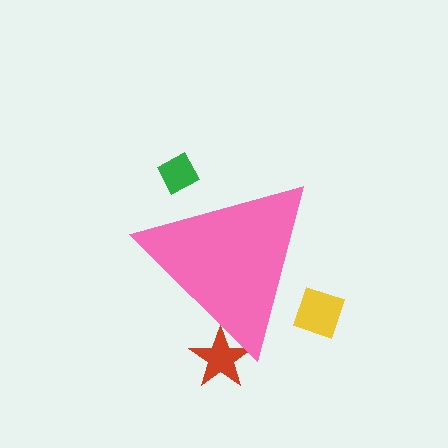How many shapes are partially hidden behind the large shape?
3 shapes are partially hidden.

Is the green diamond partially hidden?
Yes, the green diamond is partially hidden behind the pink triangle.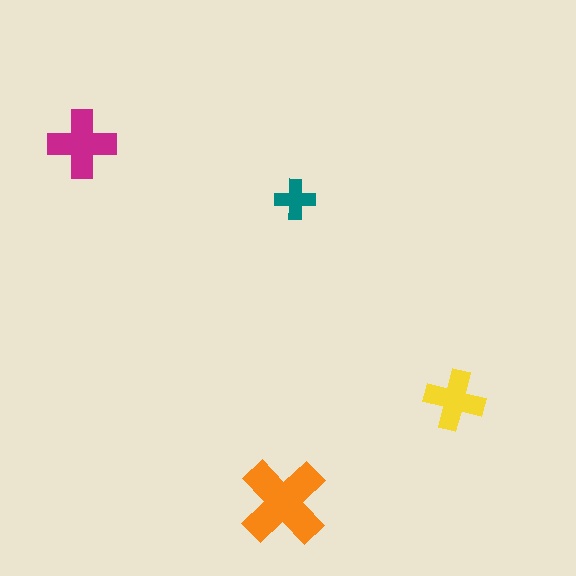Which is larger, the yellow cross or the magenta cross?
The magenta one.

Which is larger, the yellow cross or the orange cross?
The orange one.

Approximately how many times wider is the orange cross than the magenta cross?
About 1.5 times wider.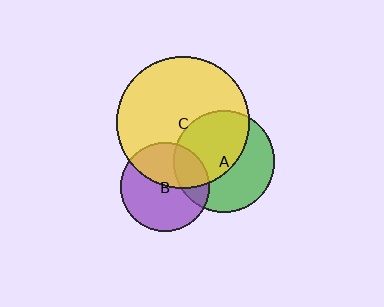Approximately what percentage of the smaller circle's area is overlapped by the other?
Approximately 25%.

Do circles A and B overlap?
Yes.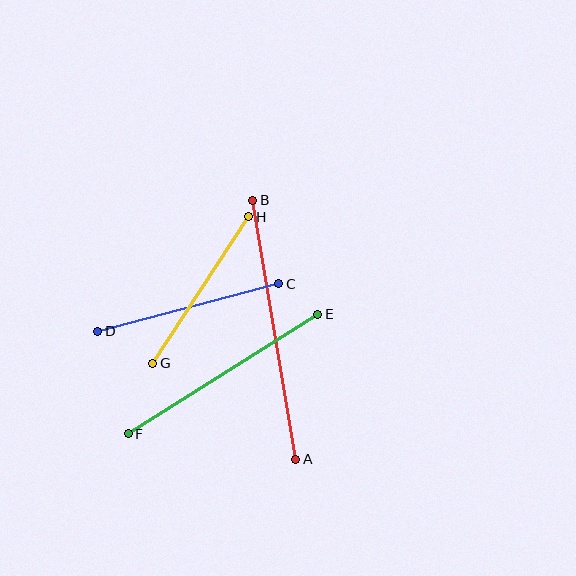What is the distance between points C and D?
The distance is approximately 187 pixels.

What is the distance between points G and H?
The distance is approximately 175 pixels.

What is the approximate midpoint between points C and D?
The midpoint is at approximately (188, 308) pixels.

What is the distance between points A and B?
The distance is approximately 263 pixels.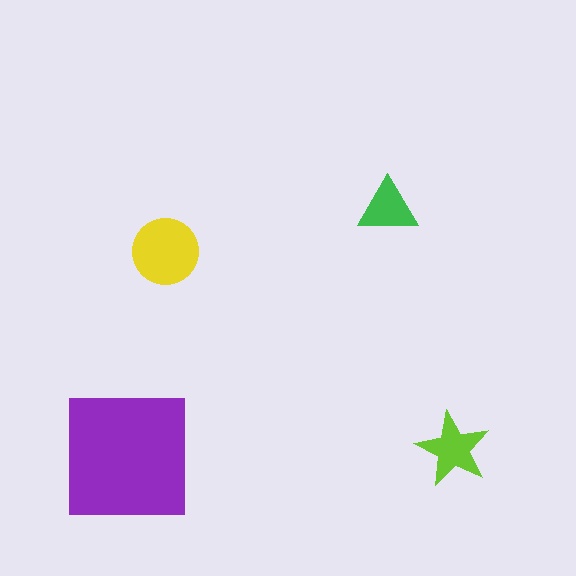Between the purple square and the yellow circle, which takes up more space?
The purple square.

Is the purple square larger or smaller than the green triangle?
Larger.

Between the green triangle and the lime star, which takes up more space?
The lime star.